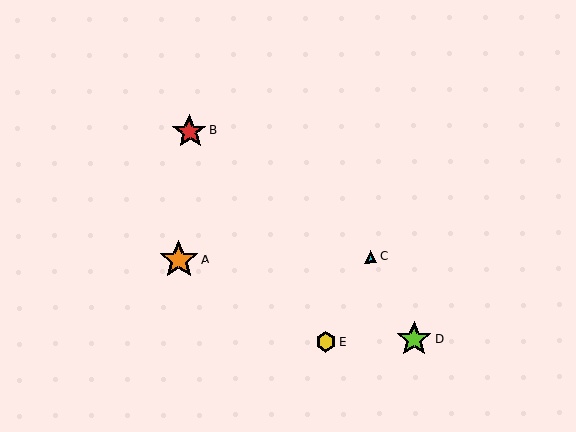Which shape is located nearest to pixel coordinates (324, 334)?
The yellow hexagon (labeled E) at (326, 342) is nearest to that location.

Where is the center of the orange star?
The center of the orange star is at (179, 260).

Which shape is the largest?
The orange star (labeled A) is the largest.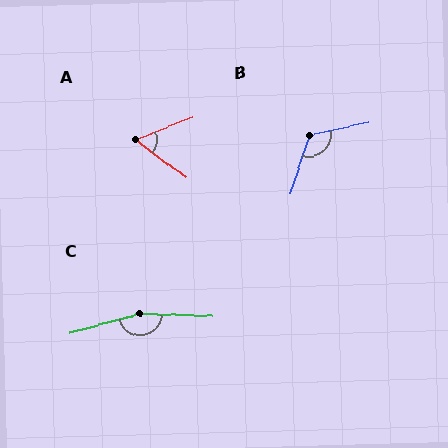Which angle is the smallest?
A, at approximately 57 degrees.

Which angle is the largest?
C, at approximately 163 degrees.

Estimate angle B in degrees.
Approximately 120 degrees.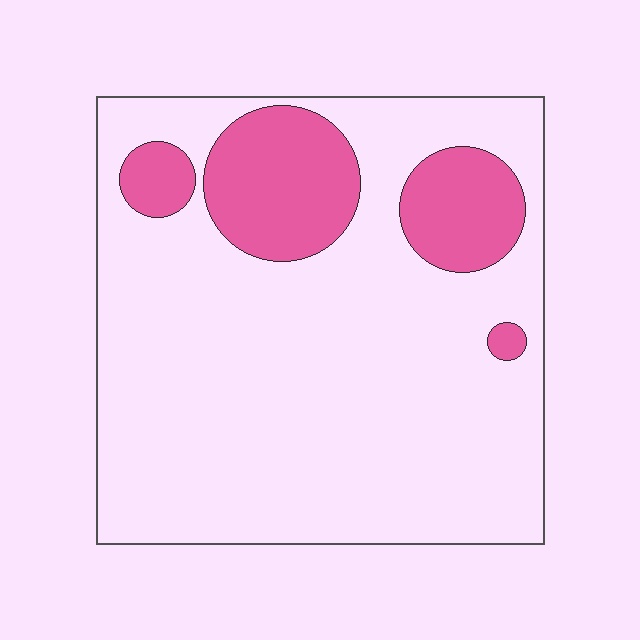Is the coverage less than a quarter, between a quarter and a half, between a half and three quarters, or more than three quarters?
Less than a quarter.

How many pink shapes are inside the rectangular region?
4.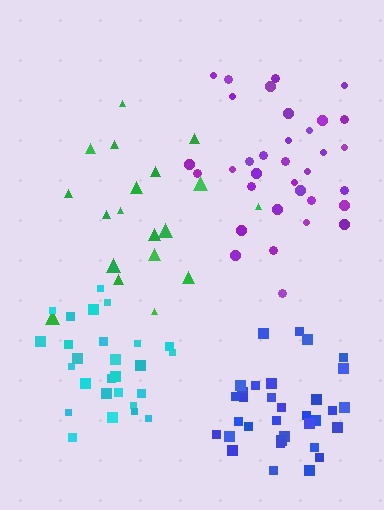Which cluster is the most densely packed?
Blue.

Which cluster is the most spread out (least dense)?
Green.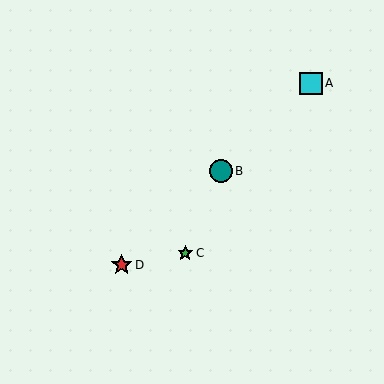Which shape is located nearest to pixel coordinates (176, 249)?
The green star (labeled C) at (185, 253) is nearest to that location.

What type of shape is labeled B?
Shape B is a teal circle.